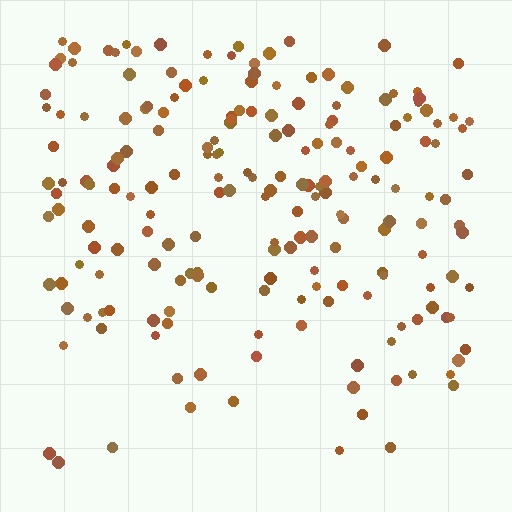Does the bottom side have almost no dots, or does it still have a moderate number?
Still a moderate number, just noticeably fewer than the top.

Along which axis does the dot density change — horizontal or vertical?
Vertical.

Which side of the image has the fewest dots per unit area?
The bottom.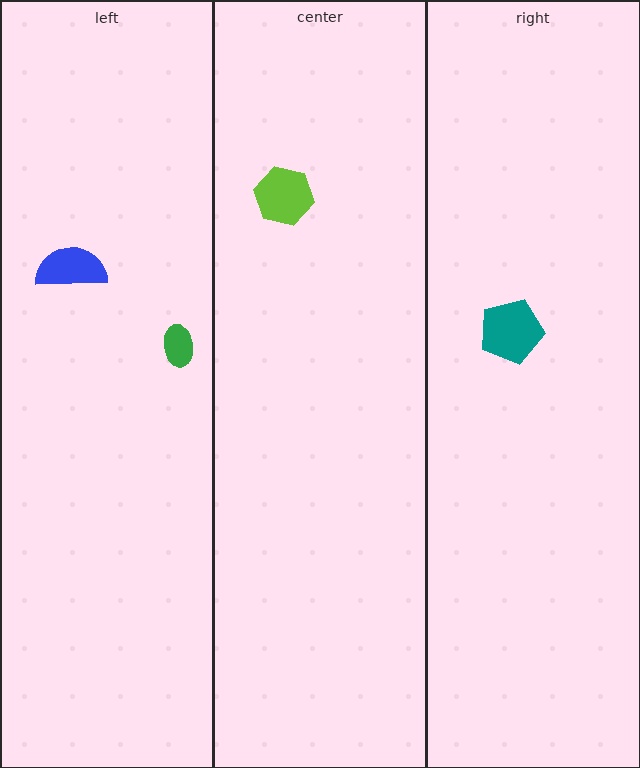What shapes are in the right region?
The teal pentagon.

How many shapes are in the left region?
2.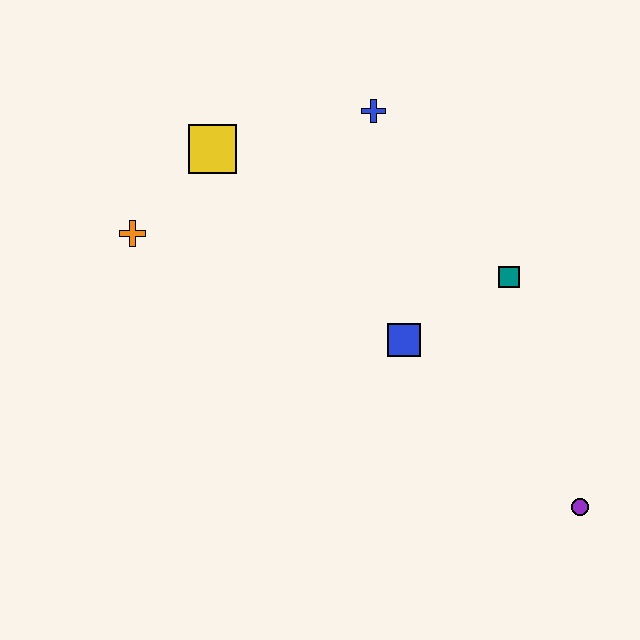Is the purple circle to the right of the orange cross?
Yes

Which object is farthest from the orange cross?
The purple circle is farthest from the orange cross.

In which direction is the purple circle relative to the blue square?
The purple circle is to the right of the blue square.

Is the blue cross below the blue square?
No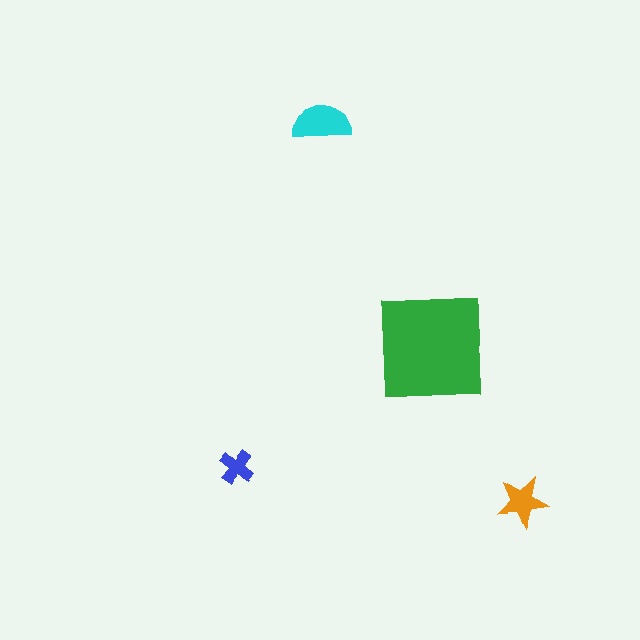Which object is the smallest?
The blue cross.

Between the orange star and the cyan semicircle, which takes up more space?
The cyan semicircle.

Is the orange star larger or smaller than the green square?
Smaller.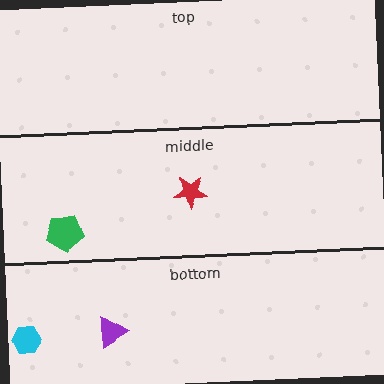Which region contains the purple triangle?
The bottom region.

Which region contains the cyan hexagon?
The bottom region.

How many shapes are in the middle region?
2.